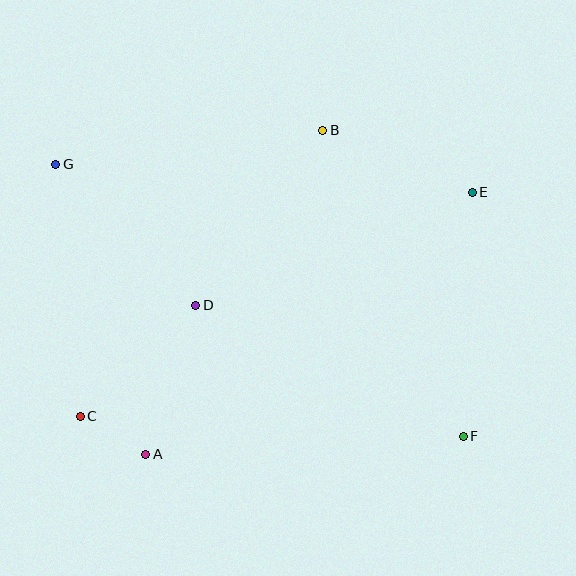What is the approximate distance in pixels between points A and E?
The distance between A and E is approximately 418 pixels.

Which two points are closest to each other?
Points A and C are closest to each other.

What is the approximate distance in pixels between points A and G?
The distance between A and G is approximately 303 pixels.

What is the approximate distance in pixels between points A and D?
The distance between A and D is approximately 157 pixels.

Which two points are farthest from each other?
Points F and G are farthest from each other.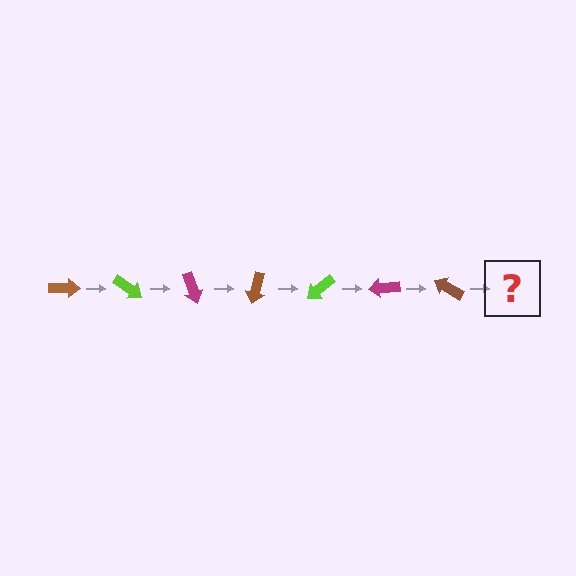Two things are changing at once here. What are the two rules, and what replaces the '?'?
The two rules are that it rotates 35 degrees each step and the color cycles through brown, lime, and magenta. The '?' should be a lime arrow, rotated 245 degrees from the start.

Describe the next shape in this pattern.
It should be a lime arrow, rotated 245 degrees from the start.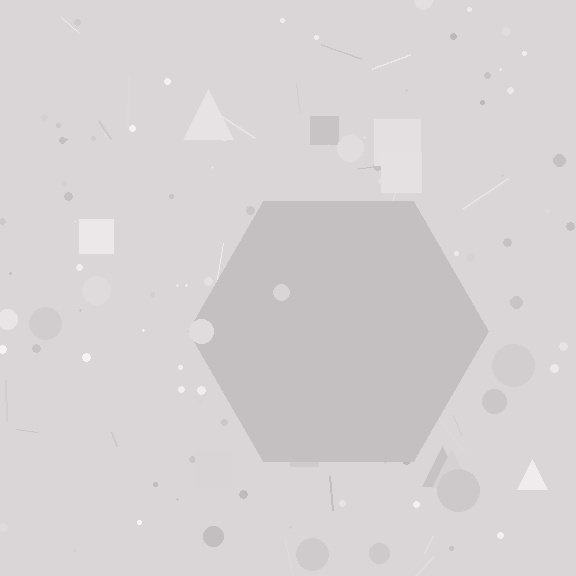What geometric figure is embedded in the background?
A hexagon is embedded in the background.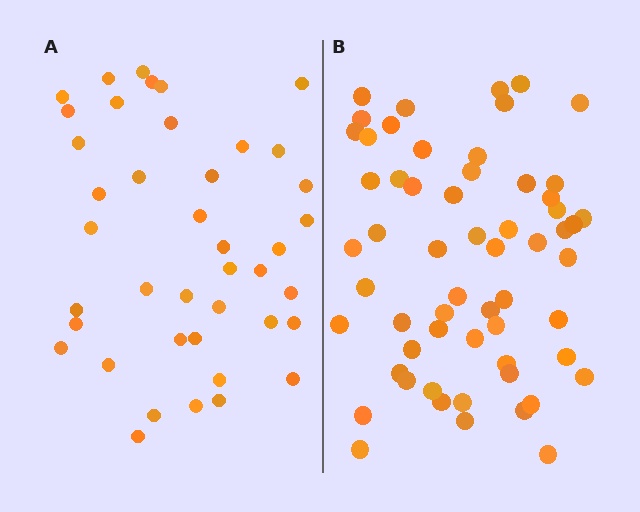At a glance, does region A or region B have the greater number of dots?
Region B (the right region) has more dots.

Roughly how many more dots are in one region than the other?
Region B has approximately 20 more dots than region A.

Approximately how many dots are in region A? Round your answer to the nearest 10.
About 40 dots. (The exact count is 41, which rounds to 40.)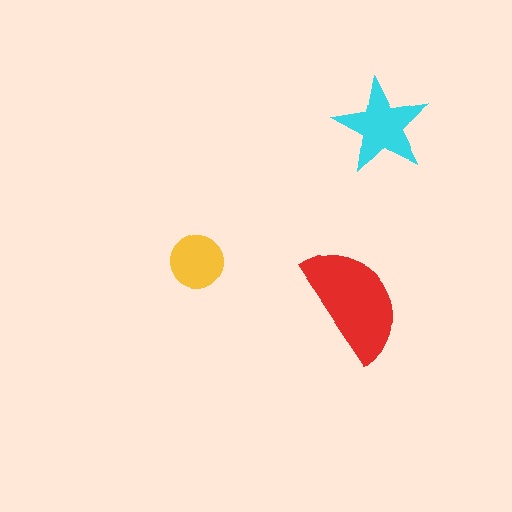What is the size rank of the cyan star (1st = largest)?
2nd.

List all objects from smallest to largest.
The yellow circle, the cyan star, the red semicircle.